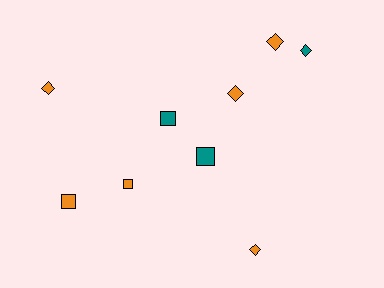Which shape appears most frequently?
Diamond, with 5 objects.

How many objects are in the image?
There are 9 objects.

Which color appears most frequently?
Orange, with 6 objects.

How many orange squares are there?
There are 2 orange squares.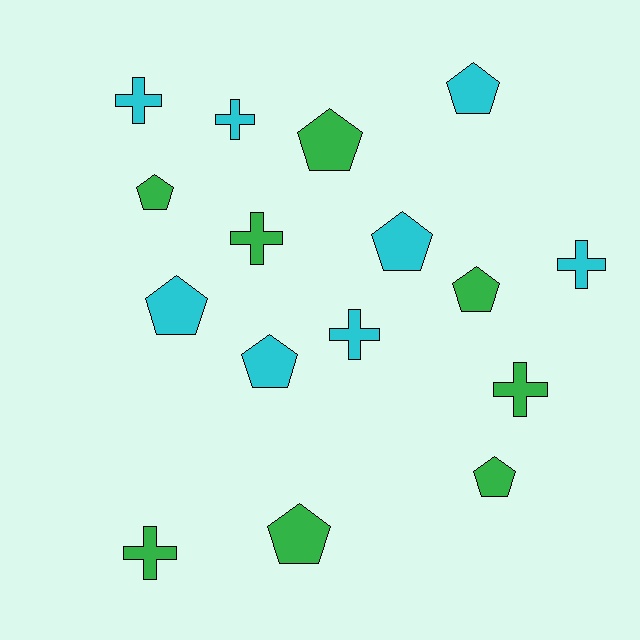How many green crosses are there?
There are 3 green crosses.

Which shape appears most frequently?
Pentagon, with 9 objects.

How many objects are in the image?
There are 16 objects.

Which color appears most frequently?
Cyan, with 8 objects.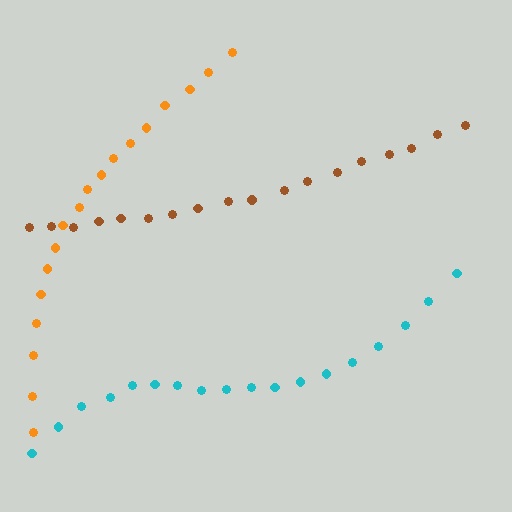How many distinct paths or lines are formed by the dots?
There are 3 distinct paths.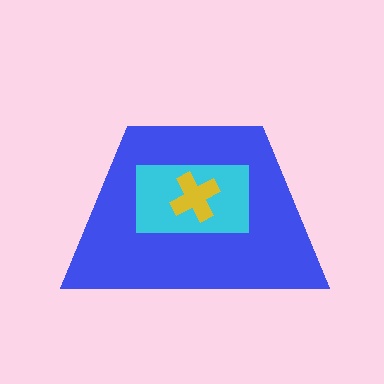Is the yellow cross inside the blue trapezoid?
Yes.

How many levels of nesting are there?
3.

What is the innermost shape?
The yellow cross.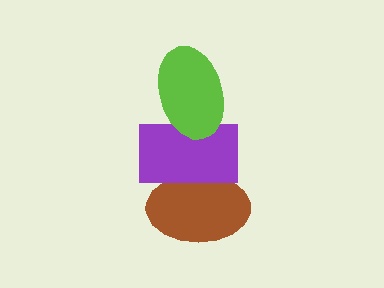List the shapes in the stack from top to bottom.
From top to bottom: the lime ellipse, the purple rectangle, the brown ellipse.